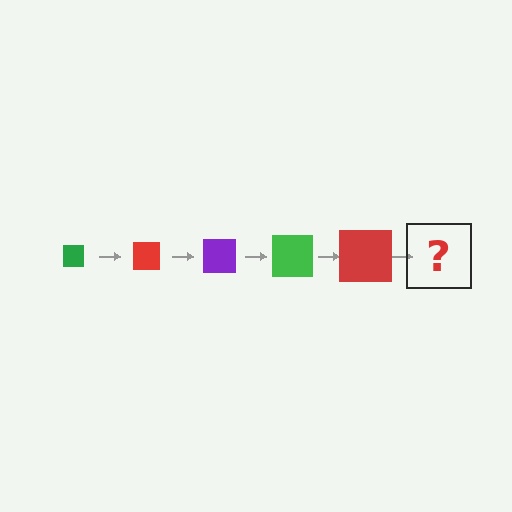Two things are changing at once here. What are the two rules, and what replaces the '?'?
The two rules are that the square grows larger each step and the color cycles through green, red, and purple. The '?' should be a purple square, larger than the previous one.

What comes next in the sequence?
The next element should be a purple square, larger than the previous one.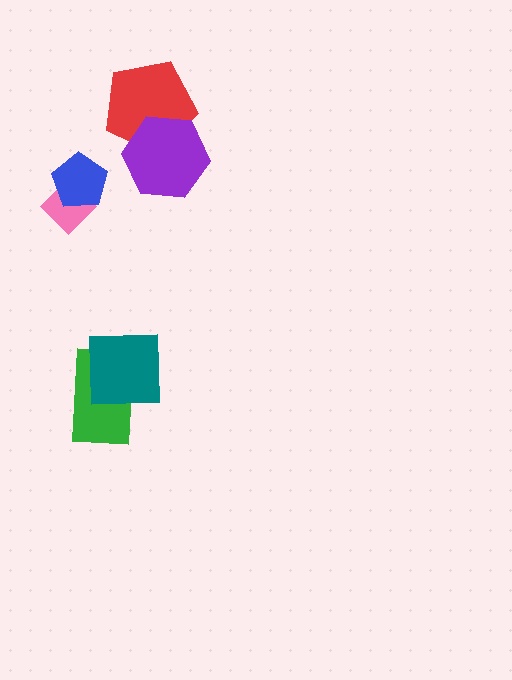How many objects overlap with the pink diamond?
1 object overlaps with the pink diamond.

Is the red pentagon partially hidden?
Yes, it is partially covered by another shape.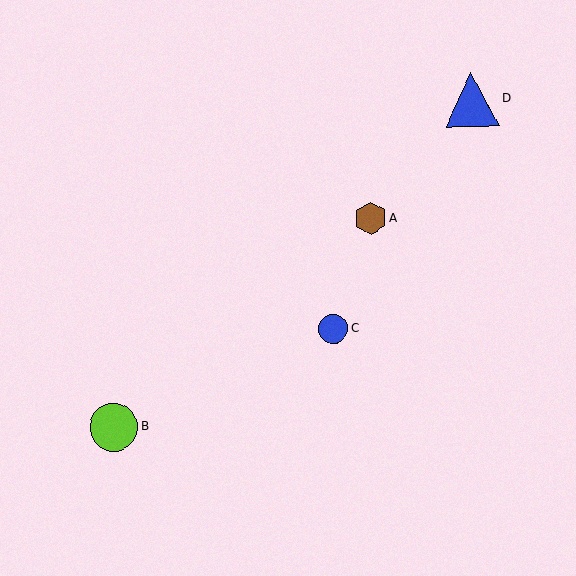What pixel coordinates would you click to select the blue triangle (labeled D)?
Click at (472, 99) to select the blue triangle D.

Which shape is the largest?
The blue triangle (labeled D) is the largest.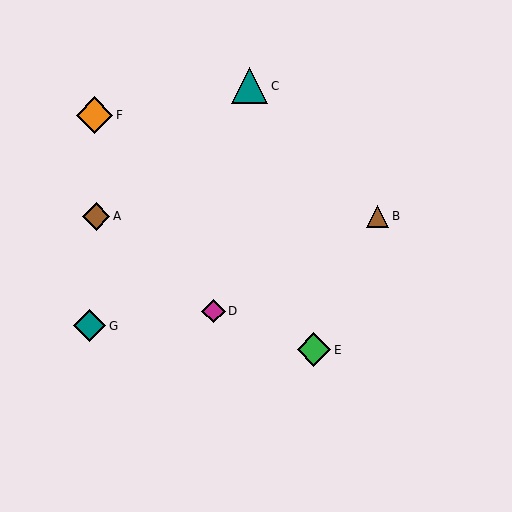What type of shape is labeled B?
Shape B is a brown triangle.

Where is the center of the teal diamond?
The center of the teal diamond is at (90, 326).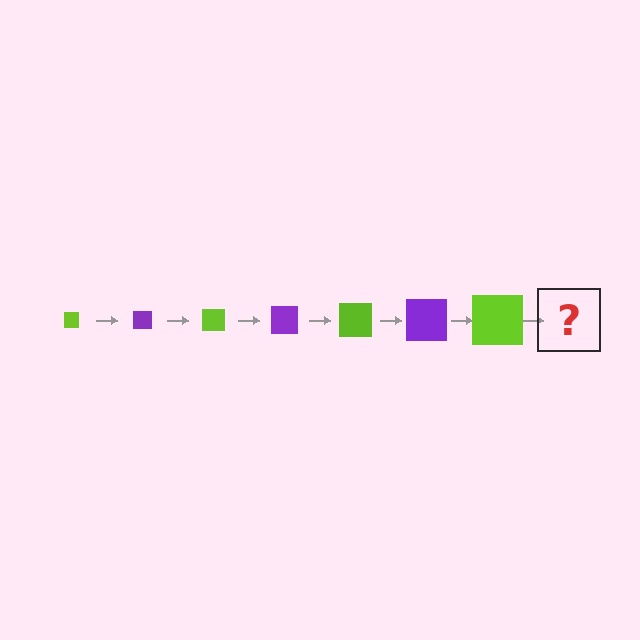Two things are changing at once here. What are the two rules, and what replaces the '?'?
The two rules are that the square grows larger each step and the color cycles through lime and purple. The '?' should be a purple square, larger than the previous one.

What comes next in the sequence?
The next element should be a purple square, larger than the previous one.